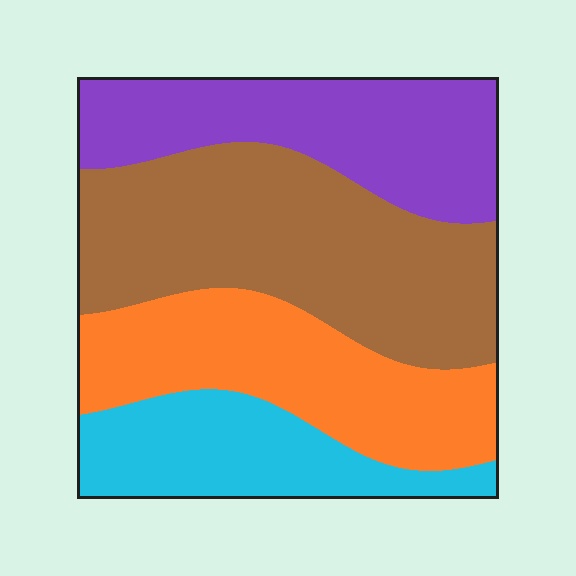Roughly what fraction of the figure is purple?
Purple takes up less than a quarter of the figure.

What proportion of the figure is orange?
Orange covers about 25% of the figure.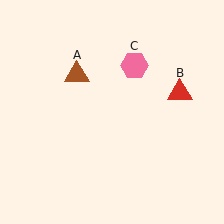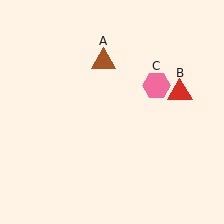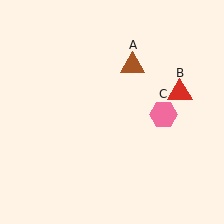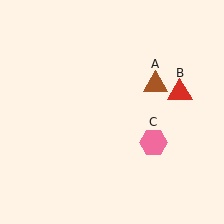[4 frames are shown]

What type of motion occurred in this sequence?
The brown triangle (object A), pink hexagon (object C) rotated clockwise around the center of the scene.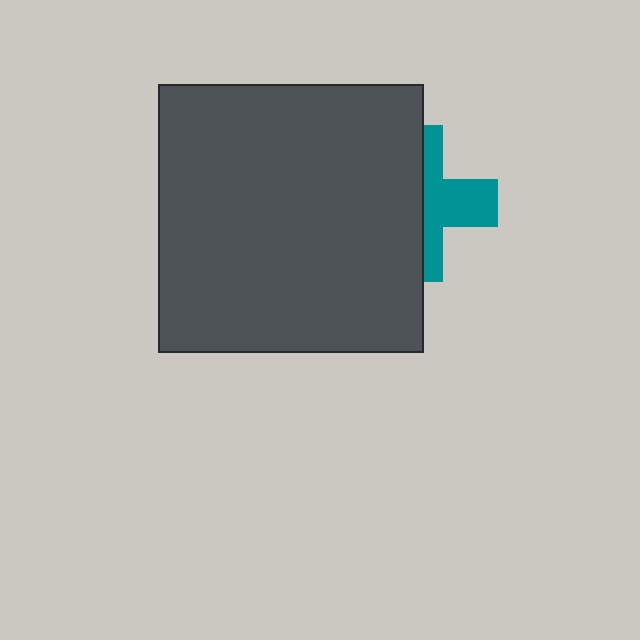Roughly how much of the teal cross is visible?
About half of it is visible (roughly 45%).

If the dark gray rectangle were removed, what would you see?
You would see the complete teal cross.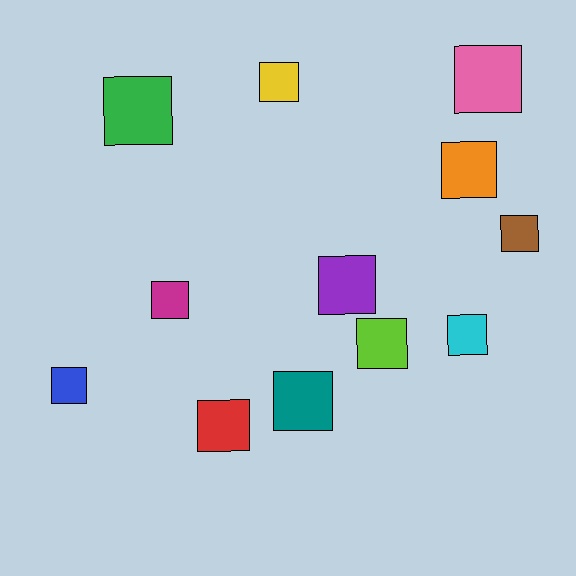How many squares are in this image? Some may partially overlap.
There are 12 squares.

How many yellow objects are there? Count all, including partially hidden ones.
There is 1 yellow object.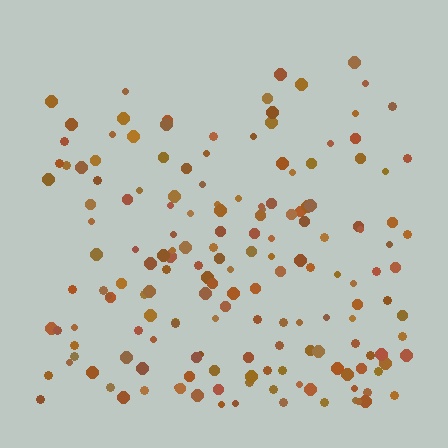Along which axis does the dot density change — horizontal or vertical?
Vertical.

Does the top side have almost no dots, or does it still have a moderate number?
Still a moderate number, just noticeably fewer than the bottom.